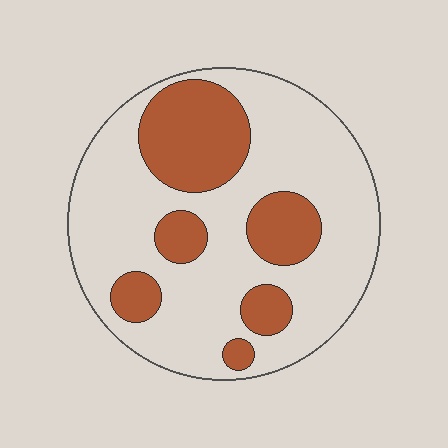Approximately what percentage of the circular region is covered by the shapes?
Approximately 30%.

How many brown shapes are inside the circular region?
6.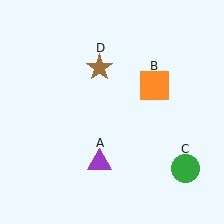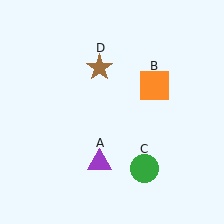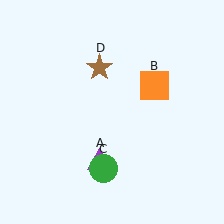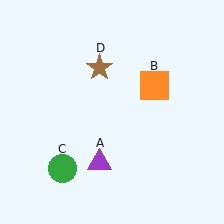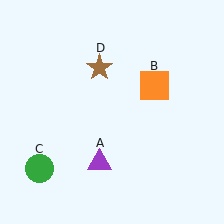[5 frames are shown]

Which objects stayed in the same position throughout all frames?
Purple triangle (object A) and orange square (object B) and brown star (object D) remained stationary.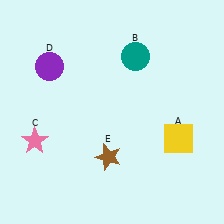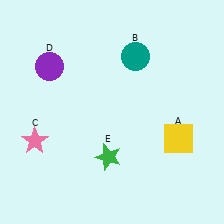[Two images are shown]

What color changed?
The star (E) changed from brown in Image 1 to green in Image 2.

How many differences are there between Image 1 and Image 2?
There is 1 difference between the two images.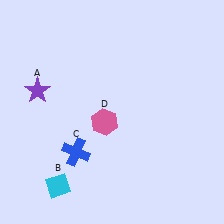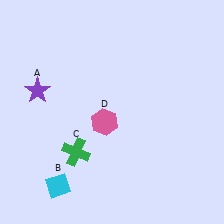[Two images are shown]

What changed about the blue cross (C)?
In Image 1, C is blue. In Image 2, it changed to green.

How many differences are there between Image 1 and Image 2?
There is 1 difference between the two images.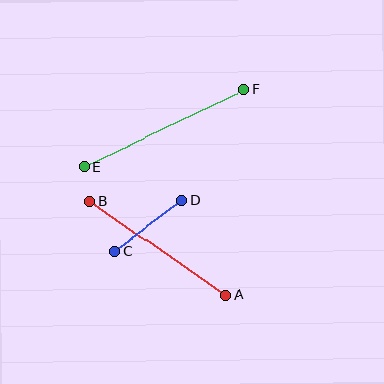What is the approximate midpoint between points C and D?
The midpoint is at approximately (148, 226) pixels.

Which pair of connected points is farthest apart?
Points E and F are farthest apart.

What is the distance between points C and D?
The distance is approximately 84 pixels.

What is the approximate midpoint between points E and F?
The midpoint is at approximately (164, 128) pixels.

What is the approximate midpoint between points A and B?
The midpoint is at approximately (158, 248) pixels.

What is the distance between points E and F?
The distance is approximately 178 pixels.